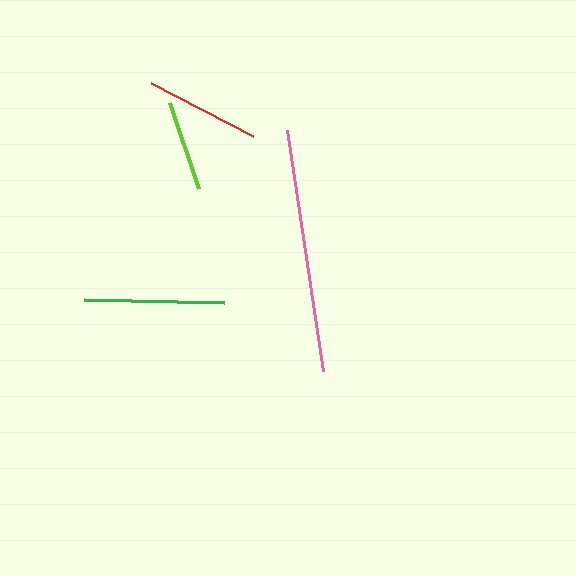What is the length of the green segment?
The green segment is approximately 139 pixels long.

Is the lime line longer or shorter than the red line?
The red line is longer than the lime line.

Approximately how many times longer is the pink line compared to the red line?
The pink line is approximately 2.1 times the length of the red line.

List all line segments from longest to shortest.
From longest to shortest: pink, green, red, lime.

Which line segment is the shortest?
The lime line is the shortest at approximately 91 pixels.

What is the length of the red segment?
The red segment is approximately 115 pixels long.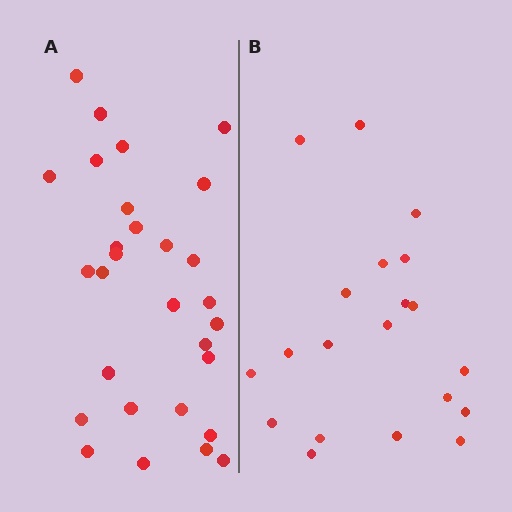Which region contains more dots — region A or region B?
Region A (the left region) has more dots.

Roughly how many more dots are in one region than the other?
Region A has roughly 8 or so more dots than region B.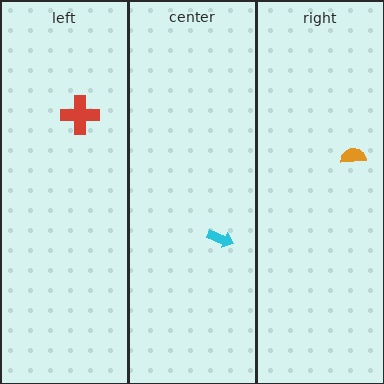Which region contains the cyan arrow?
The center region.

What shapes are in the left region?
The red cross.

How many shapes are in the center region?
1.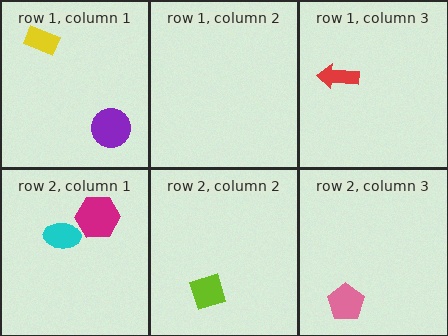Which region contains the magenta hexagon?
The row 2, column 1 region.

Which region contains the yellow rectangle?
The row 1, column 1 region.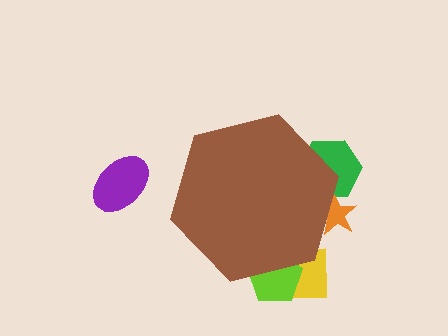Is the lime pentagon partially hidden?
Yes, the lime pentagon is partially hidden behind the brown hexagon.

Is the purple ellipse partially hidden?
No, the purple ellipse is fully visible.